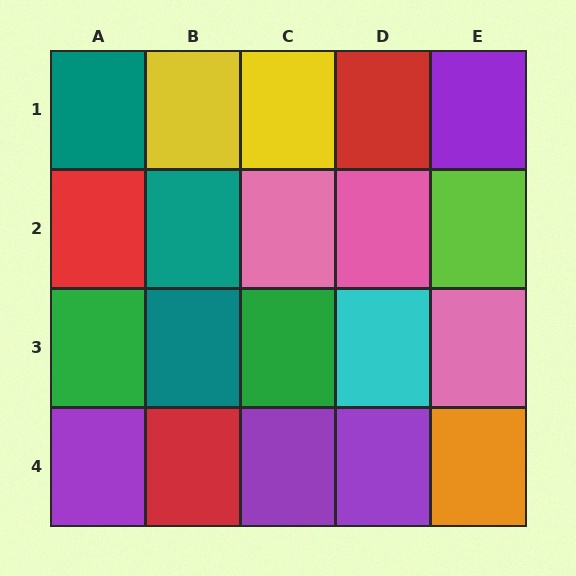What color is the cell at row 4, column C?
Purple.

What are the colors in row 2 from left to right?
Red, teal, pink, pink, lime.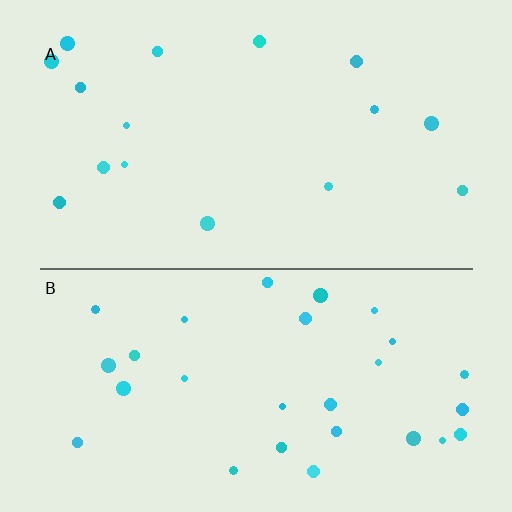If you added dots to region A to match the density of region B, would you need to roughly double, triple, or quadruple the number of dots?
Approximately double.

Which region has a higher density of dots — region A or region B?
B (the bottom).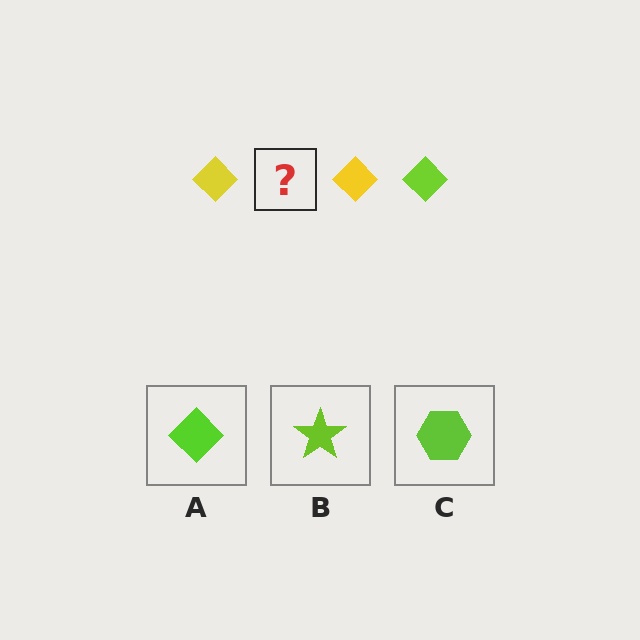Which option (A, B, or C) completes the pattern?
A.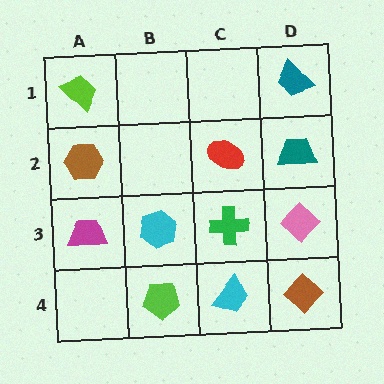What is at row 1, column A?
A lime trapezoid.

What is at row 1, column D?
A teal trapezoid.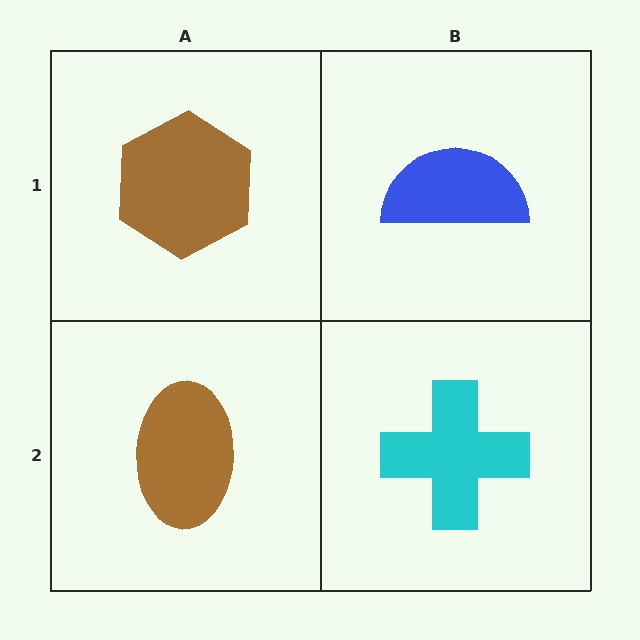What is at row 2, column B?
A cyan cross.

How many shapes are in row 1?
2 shapes.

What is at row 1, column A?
A brown hexagon.